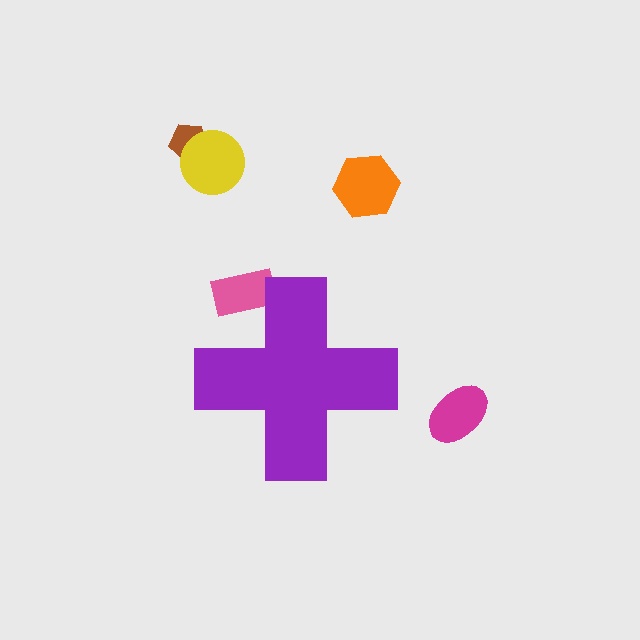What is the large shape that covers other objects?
A purple cross.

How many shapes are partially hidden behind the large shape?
1 shape is partially hidden.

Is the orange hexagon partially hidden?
No, the orange hexagon is fully visible.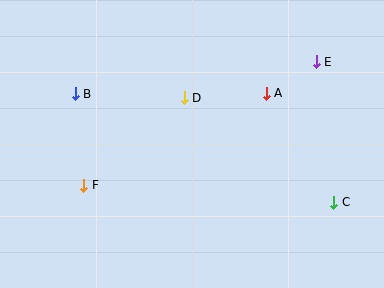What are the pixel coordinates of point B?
Point B is at (75, 94).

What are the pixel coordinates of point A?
Point A is at (266, 93).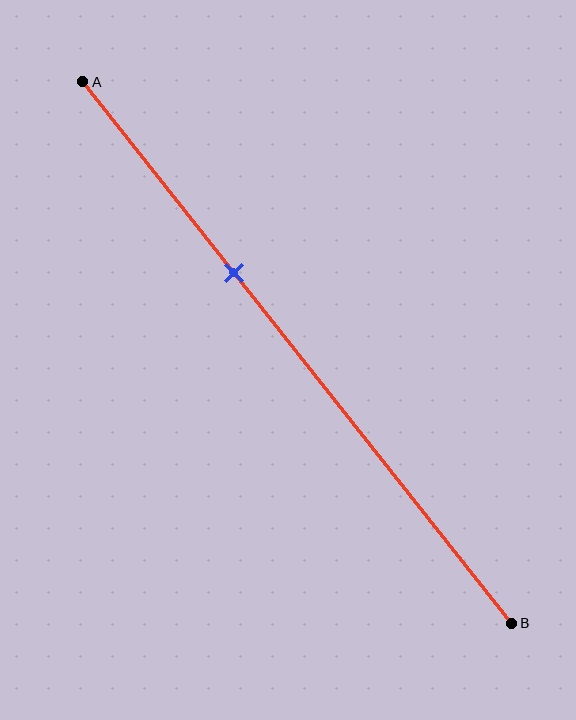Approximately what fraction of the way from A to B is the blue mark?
The blue mark is approximately 35% of the way from A to B.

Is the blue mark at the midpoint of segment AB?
No, the mark is at about 35% from A, not at the 50% midpoint.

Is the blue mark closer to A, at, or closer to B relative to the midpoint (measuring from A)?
The blue mark is closer to point A than the midpoint of segment AB.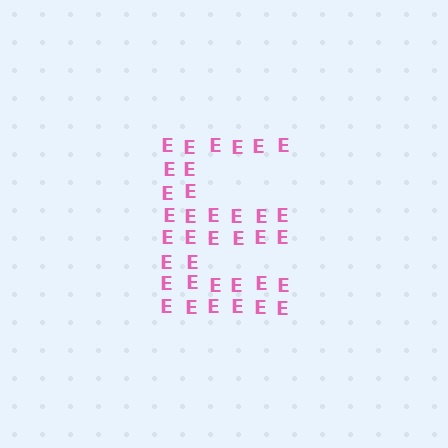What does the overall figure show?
The overall figure shows the letter E.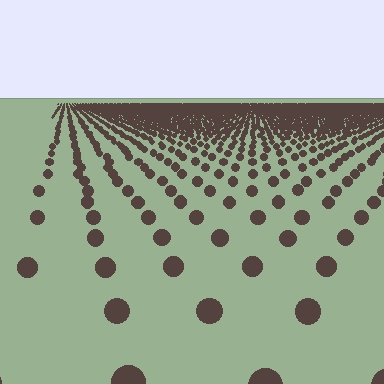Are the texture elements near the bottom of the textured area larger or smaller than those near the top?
Larger. Near the bottom, elements are closer to the viewer and appear at a bigger on-screen size.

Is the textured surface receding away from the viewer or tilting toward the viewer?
The surface is receding away from the viewer. Texture elements get smaller and denser toward the top.